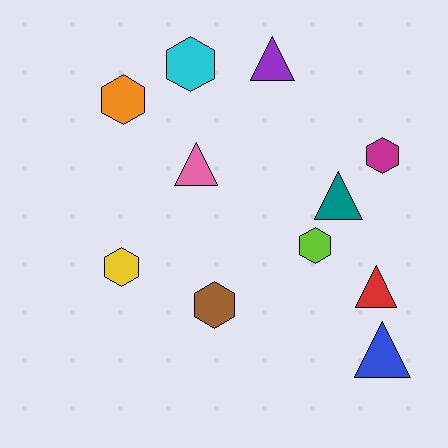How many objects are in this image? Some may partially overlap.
There are 11 objects.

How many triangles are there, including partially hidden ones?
There are 5 triangles.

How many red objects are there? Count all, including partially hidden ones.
There is 1 red object.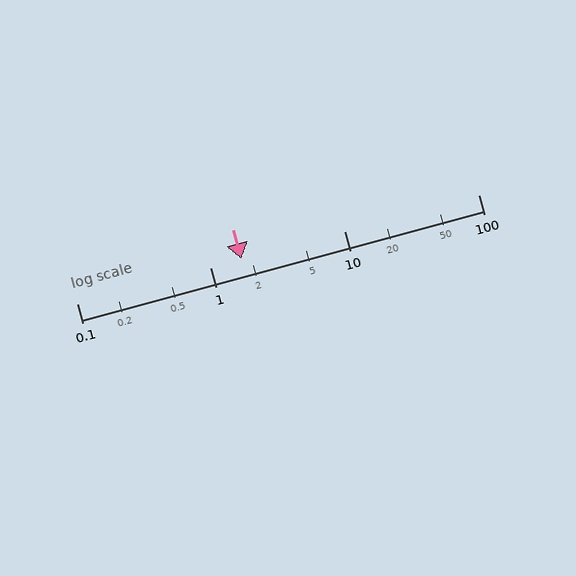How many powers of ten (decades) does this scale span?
The scale spans 3 decades, from 0.1 to 100.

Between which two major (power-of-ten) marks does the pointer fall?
The pointer is between 1 and 10.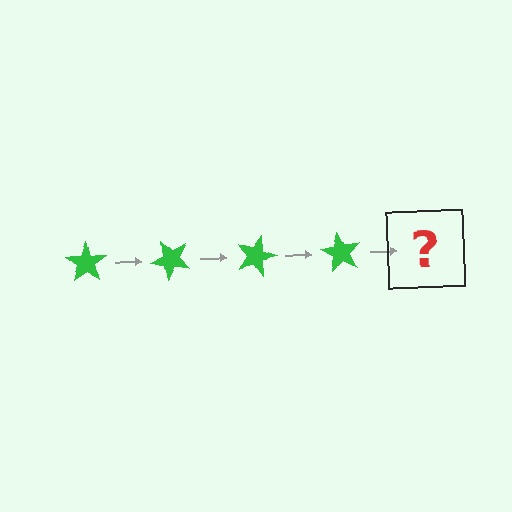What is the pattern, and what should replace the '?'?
The pattern is that the star rotates 45 degrees each step. The '?' should be a green star rotated 180 degrees.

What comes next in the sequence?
The next element should be a green star rotated 180 degrees.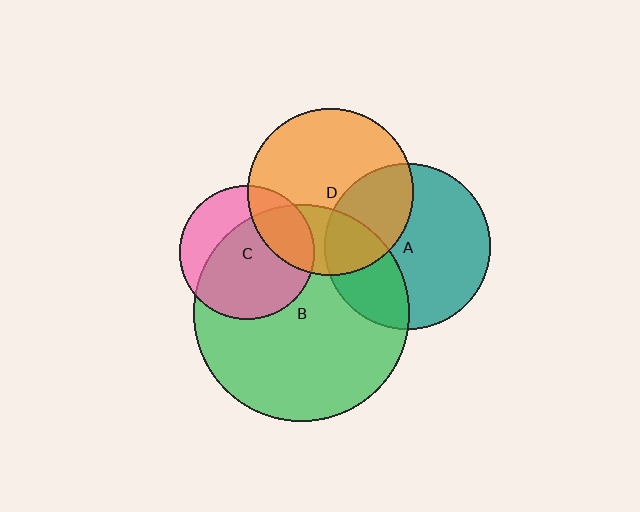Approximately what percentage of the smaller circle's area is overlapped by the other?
Approximately 30%.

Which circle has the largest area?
Circle B (green).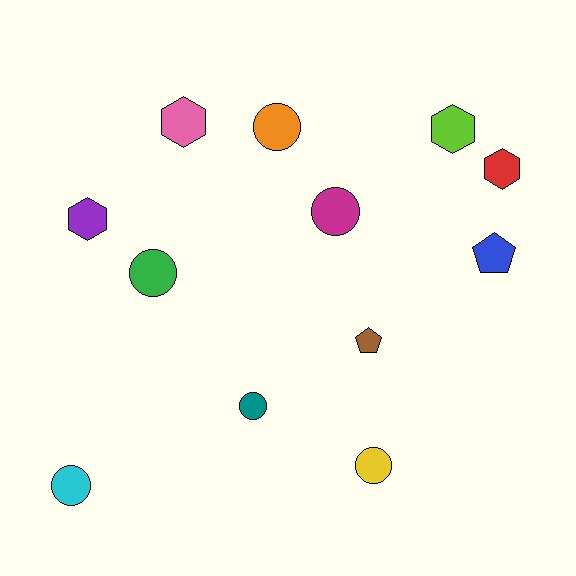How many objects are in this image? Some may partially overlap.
There are 12 objects.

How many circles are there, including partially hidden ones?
There are 6 circles.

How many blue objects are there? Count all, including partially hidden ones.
There is 1 blue object.